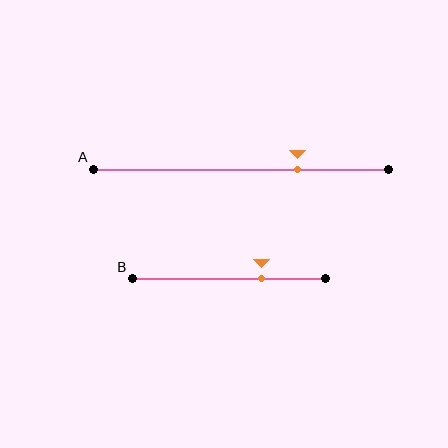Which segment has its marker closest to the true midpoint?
Segment B has its marker closest to the true midpoint.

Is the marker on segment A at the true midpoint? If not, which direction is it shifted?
No, the marker on segment A is shifted to the right by about 19% of the segment length.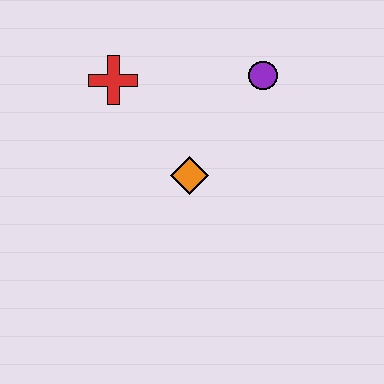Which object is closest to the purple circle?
The orange diamond is closest to the purple circle.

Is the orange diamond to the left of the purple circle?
Yes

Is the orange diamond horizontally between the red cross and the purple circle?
Yes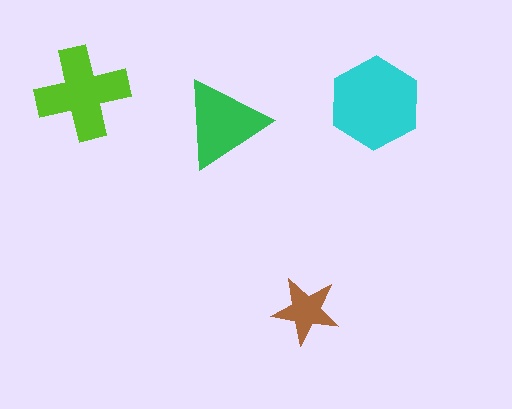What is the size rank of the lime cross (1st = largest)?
2nd.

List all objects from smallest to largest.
The brown star, the green triangle, the lime cross, the cyan hexagon.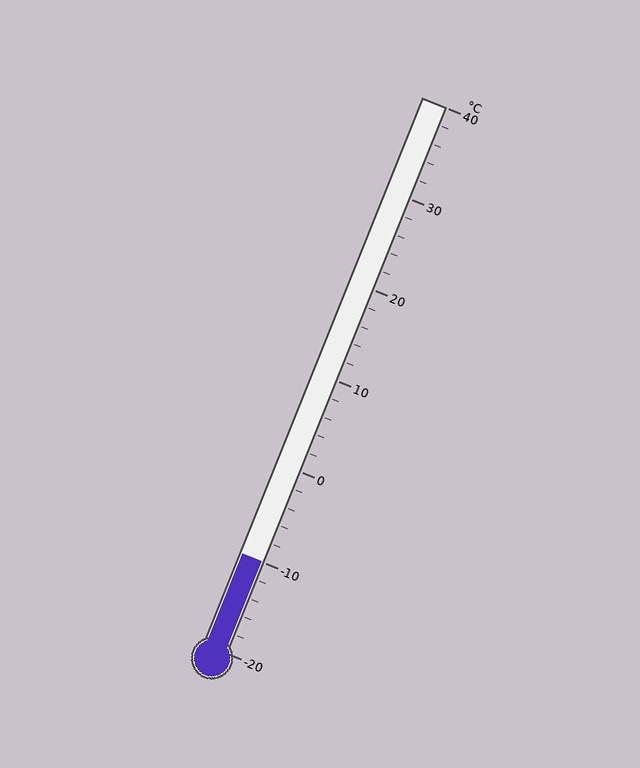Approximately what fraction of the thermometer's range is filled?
The thermometer is filled to approximately 15% of its range.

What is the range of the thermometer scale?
The thermometer scale ranges from -20°C to 40°C.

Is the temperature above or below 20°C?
The temperature is below 20°C.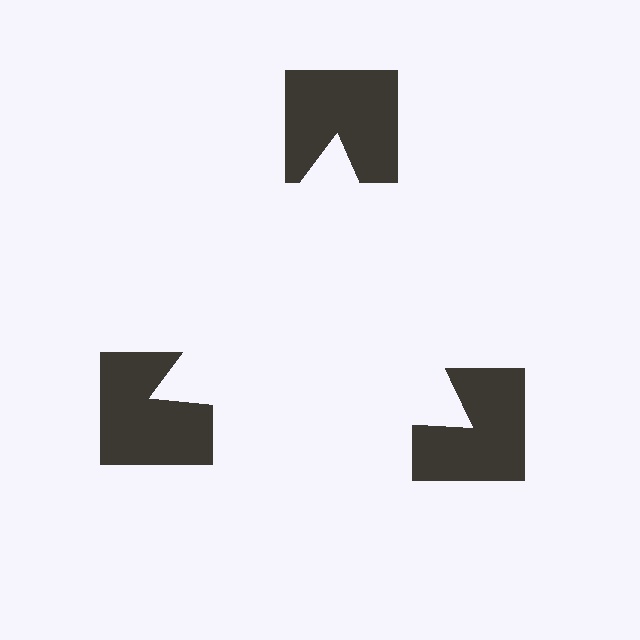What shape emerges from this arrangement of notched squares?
An illusory triangle — its edges are inferred from the aligned wedge cuts in the notched squares, not physically drawn.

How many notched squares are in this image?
There are 3 — one at each vertex of the illusory triangle.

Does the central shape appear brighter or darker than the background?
It typically appears slightly brighter than the background, even though no actual brightness change is drawn.